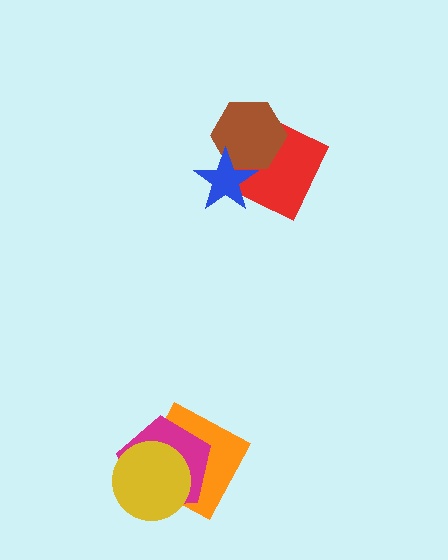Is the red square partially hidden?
Yes, it is partially covered by another shape.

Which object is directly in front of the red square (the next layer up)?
The brown hexagon is directly in front of the red square.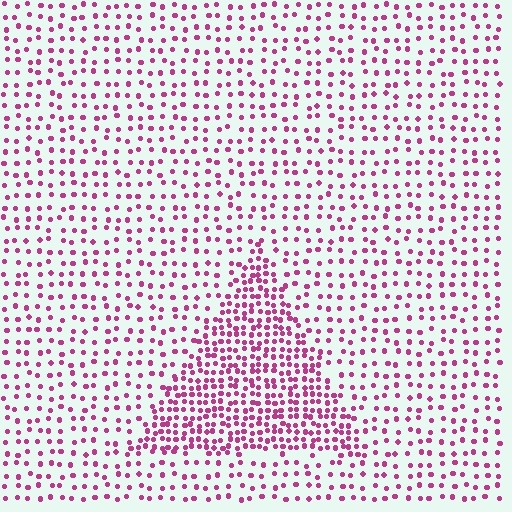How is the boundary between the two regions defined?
The boundary is defined by a change in element density (approximately 2.2x ratio). All elements are the same color, size, and shape.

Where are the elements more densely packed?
The elements are more densely packed inside the triangle boundary.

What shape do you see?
I see a triangle.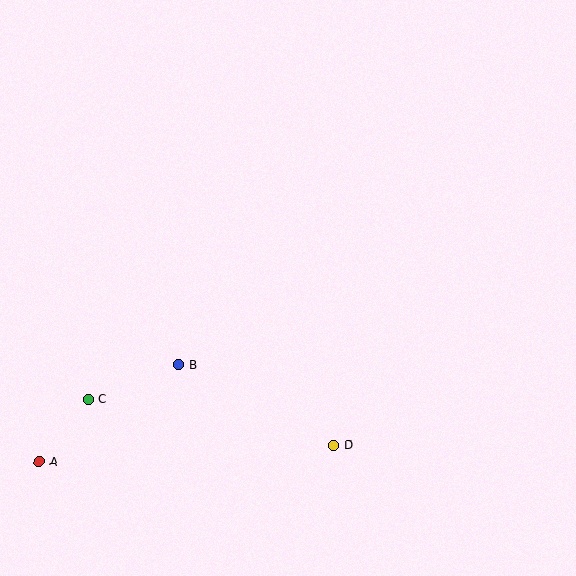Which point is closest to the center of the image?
Point B at (179, 365) is closest to the center.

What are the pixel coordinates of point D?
Point D is at (334, 445).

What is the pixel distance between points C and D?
The distance between C and D is 250 pixels.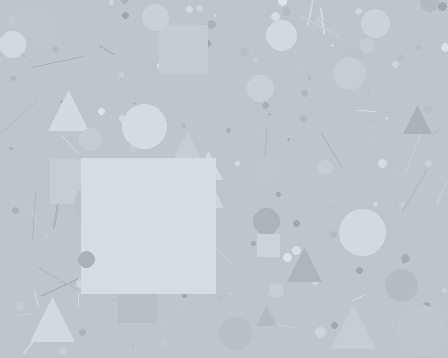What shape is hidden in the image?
A square is hidden in the image.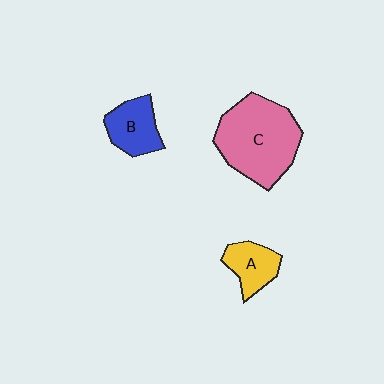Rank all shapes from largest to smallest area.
From largest to smallest: C (pink), B (blue), A (yellow).